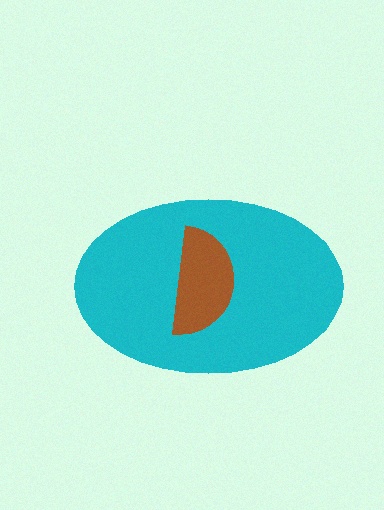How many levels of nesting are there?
2.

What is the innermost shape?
The brown semicircle.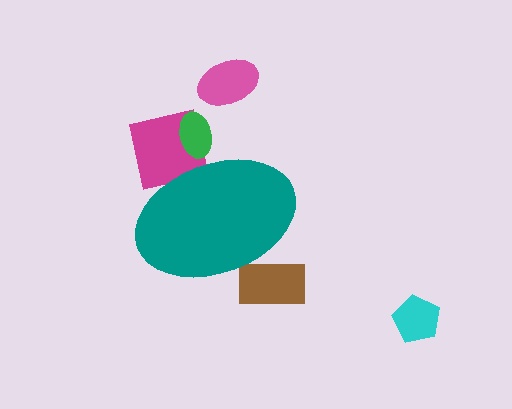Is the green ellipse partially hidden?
Yes, the green ellipse is partially hidden behind the teal ellipse.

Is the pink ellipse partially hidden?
No, the pink ellipse is fully visible.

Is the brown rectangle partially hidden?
Yes, the brown rectangle is partially hidden behind the teal ellipse.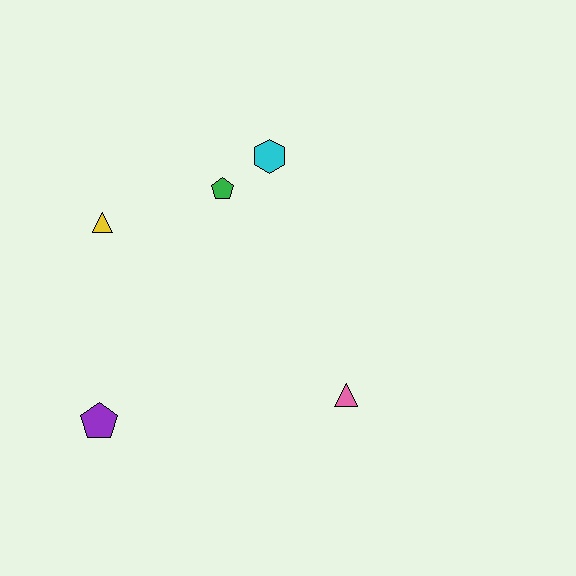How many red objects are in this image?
There are no red objects.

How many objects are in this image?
There are 5 objects.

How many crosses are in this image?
There are no crosses.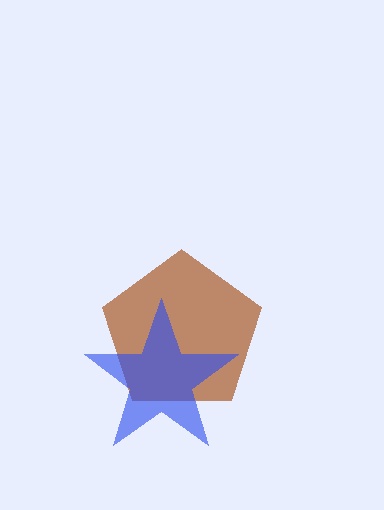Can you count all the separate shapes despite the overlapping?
Yes, there are 2 separate shapes.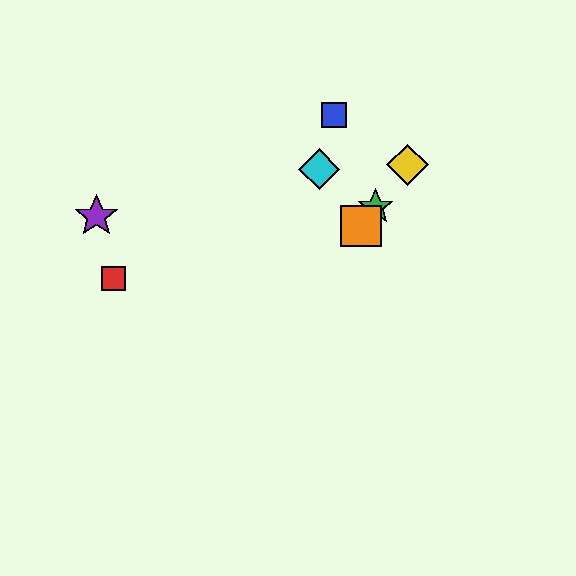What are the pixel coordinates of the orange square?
The orange square is at (361, 226).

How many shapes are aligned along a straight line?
3 shapes (the green star, the yellow diamond, the orange square) are aligned along a straight line.